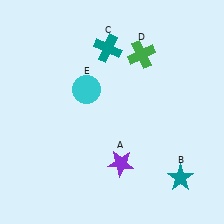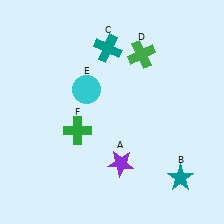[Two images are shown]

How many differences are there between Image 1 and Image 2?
There is 1 difference between the two images.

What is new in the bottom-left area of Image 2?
A green cross (F) was added in the bottom-left area of Image 2.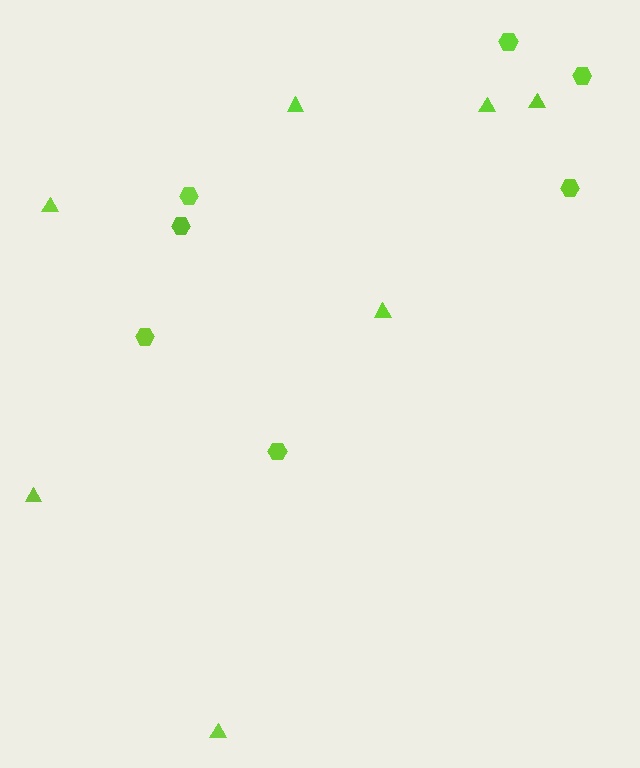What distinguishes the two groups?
There are 2 groups: one group of triangles (7) and one group of hexagons (7).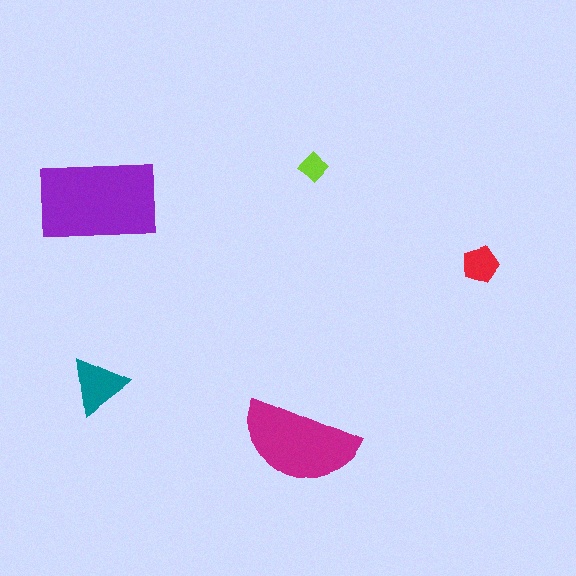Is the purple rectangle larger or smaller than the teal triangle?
Larger.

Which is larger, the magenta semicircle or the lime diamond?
The magenta semicircle.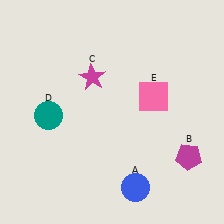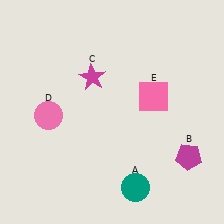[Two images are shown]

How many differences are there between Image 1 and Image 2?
There are 2 differences between the two images.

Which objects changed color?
A changed from blue to teal. D changed from teal to pink.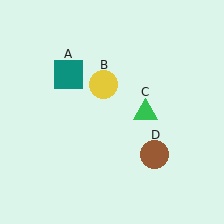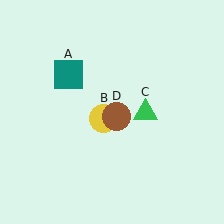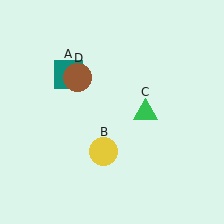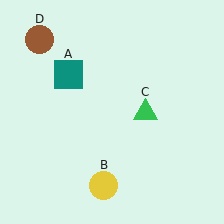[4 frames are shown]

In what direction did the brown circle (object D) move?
The brown circle (object D) moved up and to the left.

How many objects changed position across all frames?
2 objects changed position: yellow circle (object B), brown circle (object D).